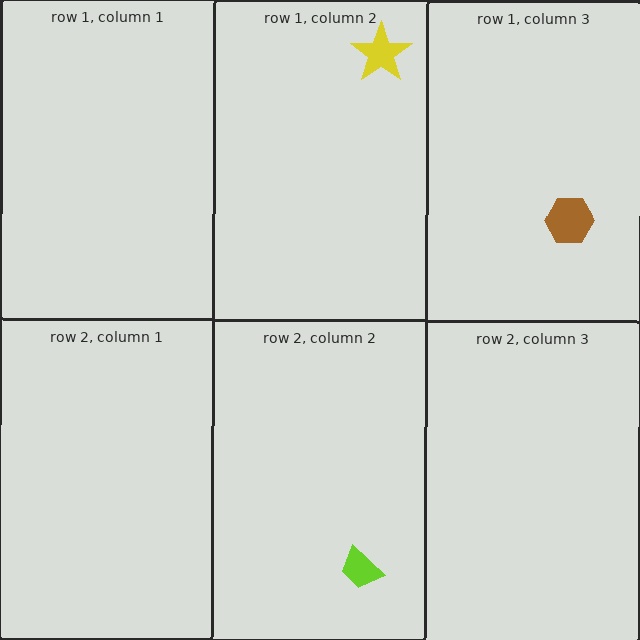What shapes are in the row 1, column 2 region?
The yellow star.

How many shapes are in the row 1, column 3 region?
1.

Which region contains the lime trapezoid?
The row 2, column 2 region.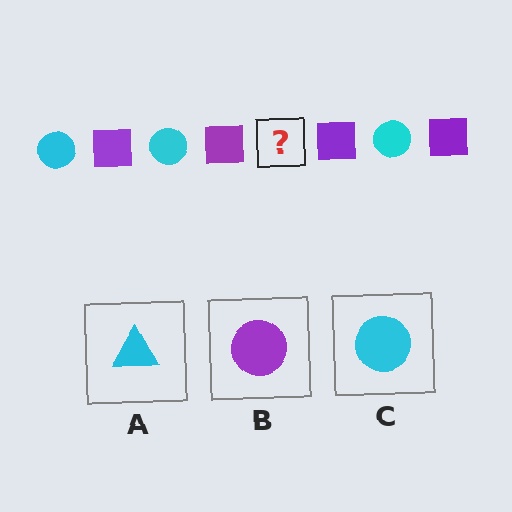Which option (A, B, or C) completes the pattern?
C.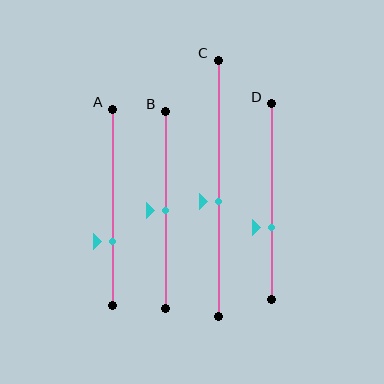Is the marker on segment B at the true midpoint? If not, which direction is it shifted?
Yes, the marker on segment B is at the true midpoint.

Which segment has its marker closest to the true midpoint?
Segment B has its marker closest to the true midpoint.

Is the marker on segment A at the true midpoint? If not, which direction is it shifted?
No, the marker on segment A is shifted downward by about 17% of the segment length.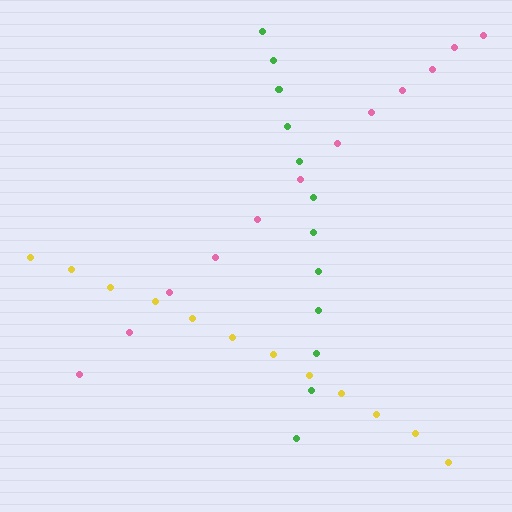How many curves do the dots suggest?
There are 3 distinct paths.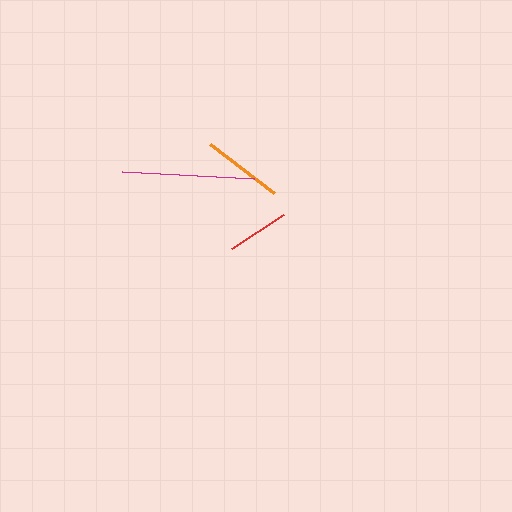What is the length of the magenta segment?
The magenta segment is approximately 133 pixels long.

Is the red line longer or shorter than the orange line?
The orange line is longer than the red line.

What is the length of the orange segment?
The orange segment is approximately 81 pixels long.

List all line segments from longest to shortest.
From longest to shortest: magenta, orange, red.